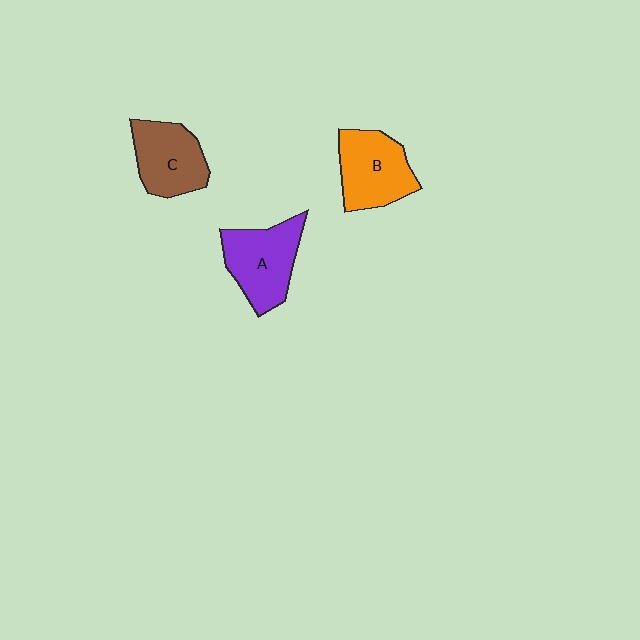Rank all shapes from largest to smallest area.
From largest to smallest: A (purple), B (orange), C (brown).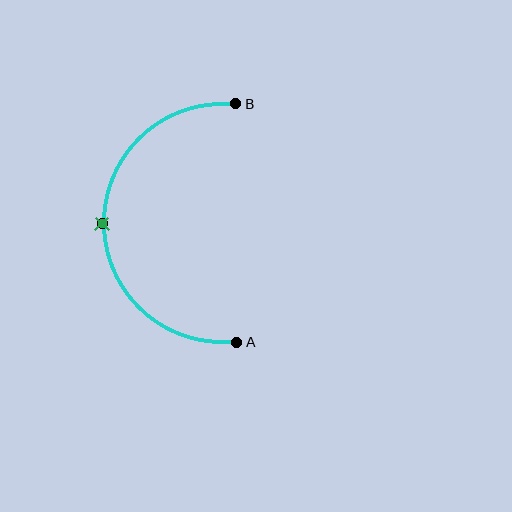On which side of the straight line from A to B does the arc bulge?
The arc bulges to the left of the straight line connecting A and B.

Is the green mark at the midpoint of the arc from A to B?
Yes. The green mark lies on the arc at equal arc-length from both A and B — it is the arc midpoint.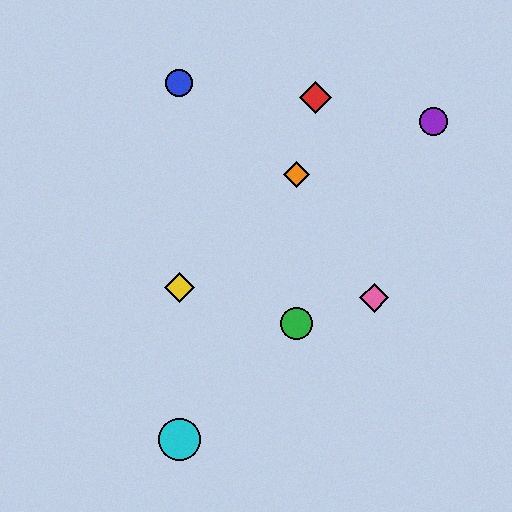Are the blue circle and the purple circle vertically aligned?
No, the blue circle is at x≈179 and the purple circle is at x≈434.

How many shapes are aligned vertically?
3 shapes (the blue circle, the yellow diamond, the cyan circle) are aligned vertically.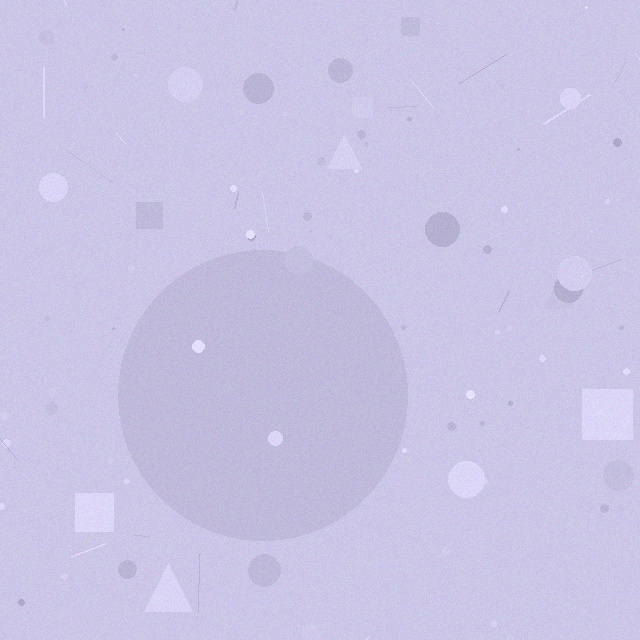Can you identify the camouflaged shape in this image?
The camouflaged shape is a circle.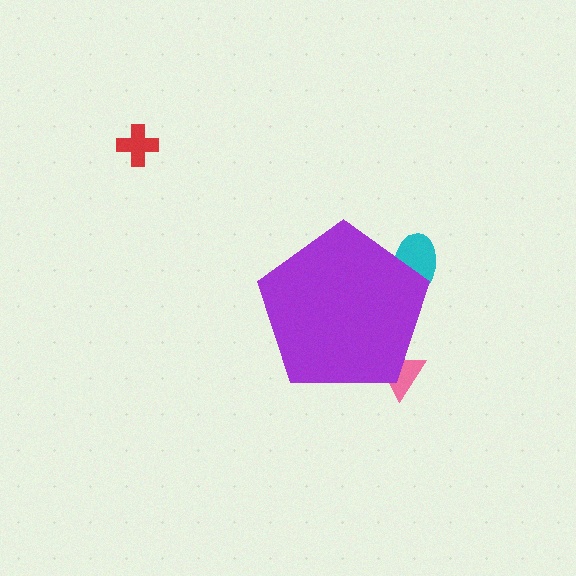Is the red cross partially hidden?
No, the red cross is fully visible.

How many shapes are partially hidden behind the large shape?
2 shapes are partially hidden.